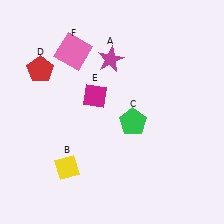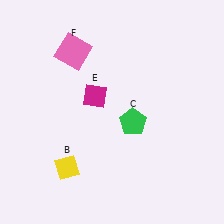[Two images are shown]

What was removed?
The red pentagon (D), the magenta star (A) were removed in Image 2.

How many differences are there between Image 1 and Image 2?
There are 2 differences between the two images.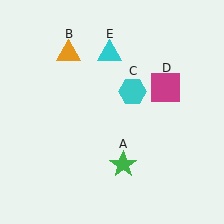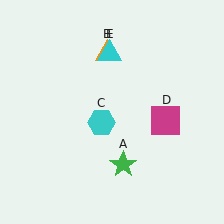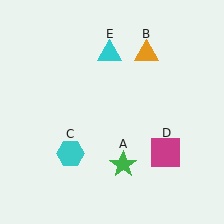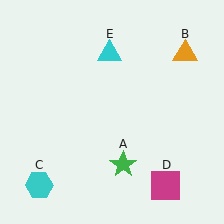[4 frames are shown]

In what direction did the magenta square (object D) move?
The magenta square (object D) moved down.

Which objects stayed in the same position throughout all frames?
Green star (object A) and cyan triangle (object E) remained stationary.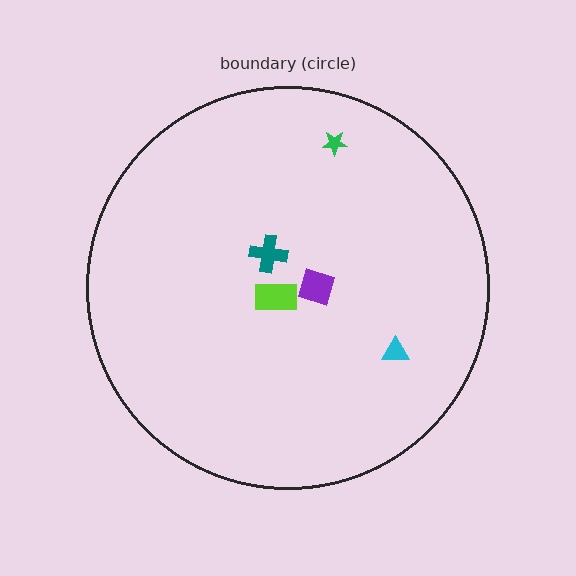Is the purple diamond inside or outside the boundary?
Inside.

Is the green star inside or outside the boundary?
Inside.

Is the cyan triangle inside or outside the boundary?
Inside.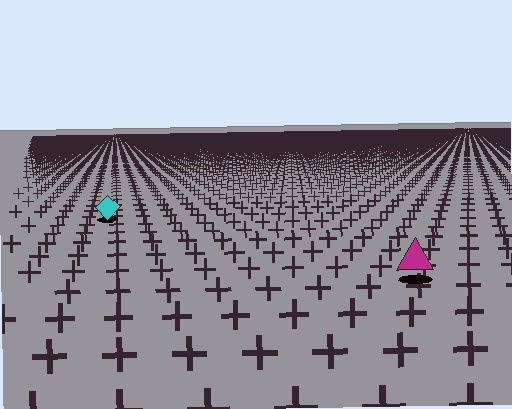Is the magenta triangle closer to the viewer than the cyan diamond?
Yes. The magenta triangle is closer — you can tell from the texture gradient: the ground texture is coarser near it.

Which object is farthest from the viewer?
The cyan diamond is farthest from the viewer. It appears smaller and the ground texture around it is denser.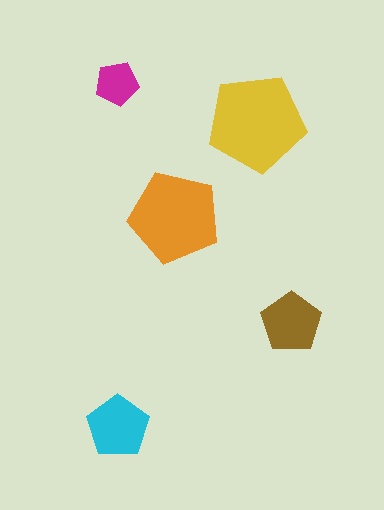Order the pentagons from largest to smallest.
the yellow one, the orange one, the cyan one, the brown one, the magenta one.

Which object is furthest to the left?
The magenta pentagon is leftmost.